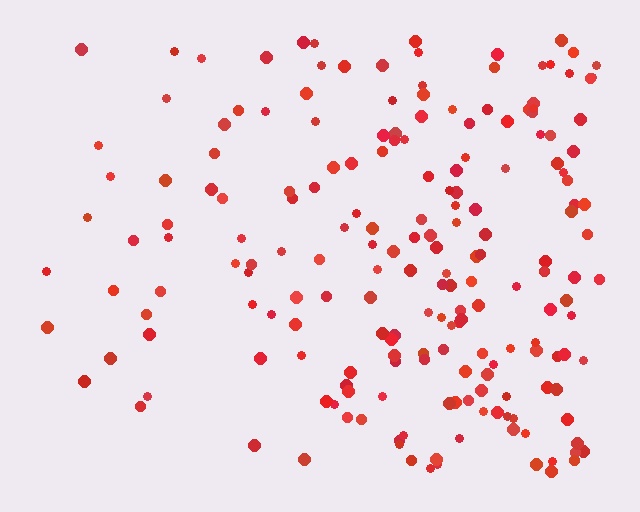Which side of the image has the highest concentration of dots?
The right.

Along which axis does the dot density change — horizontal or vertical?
Horizontal.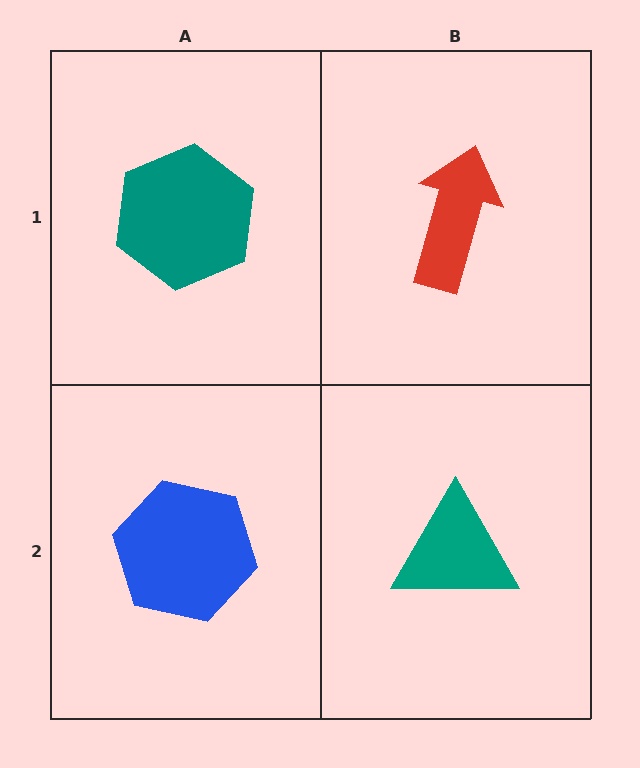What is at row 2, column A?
A blue hexagon.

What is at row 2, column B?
A teal triangle.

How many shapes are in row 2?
2 shapes.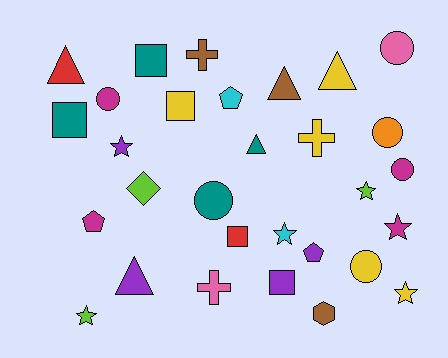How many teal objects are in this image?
There are 4 teal objects.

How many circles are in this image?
There are 6 circles.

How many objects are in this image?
There are 30 objects.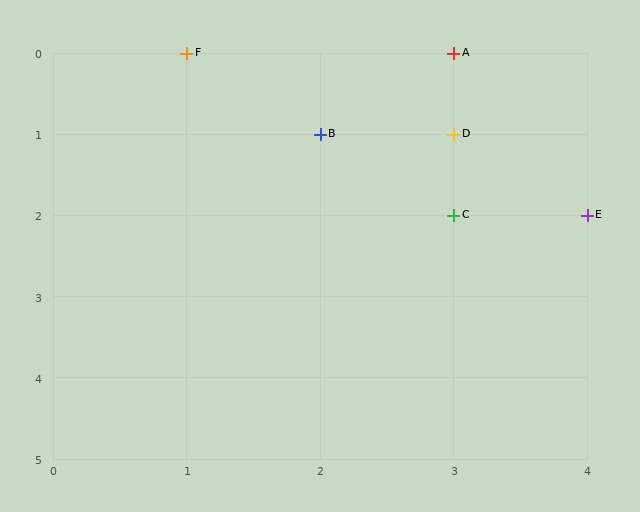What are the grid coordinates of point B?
Point B is at grid coordinates (2, 1).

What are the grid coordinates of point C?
Point C is at grid coordinates (3, 2).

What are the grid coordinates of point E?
Point E is at grid coordinates (4, 2).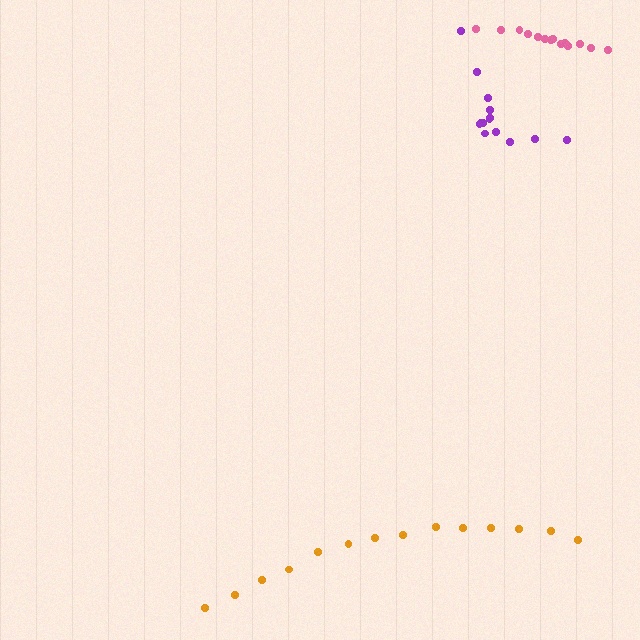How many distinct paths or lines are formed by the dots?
There are 3 distinct paths.